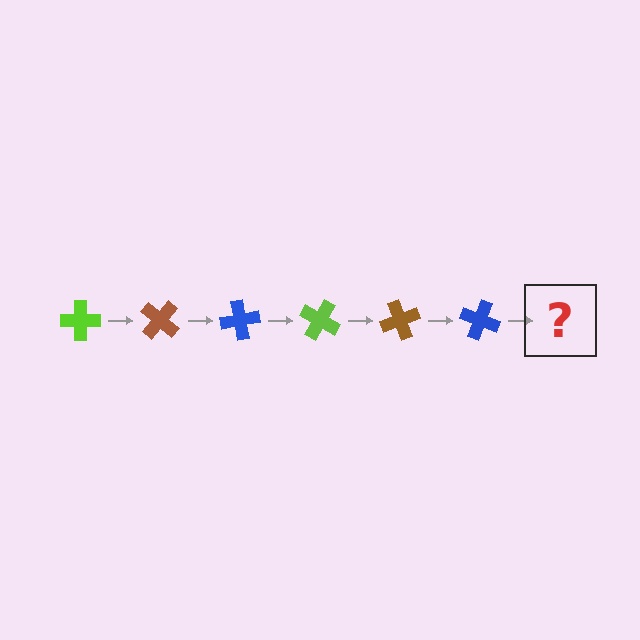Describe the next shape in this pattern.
It should be a lime cross, rotated 240 degrees from the start.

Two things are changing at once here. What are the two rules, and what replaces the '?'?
The two rules are that it rotates 40 degrees each step and the color cycles through lime, brown, and blue. The '?' should be a lime cross, rotated 240 degrees from the start.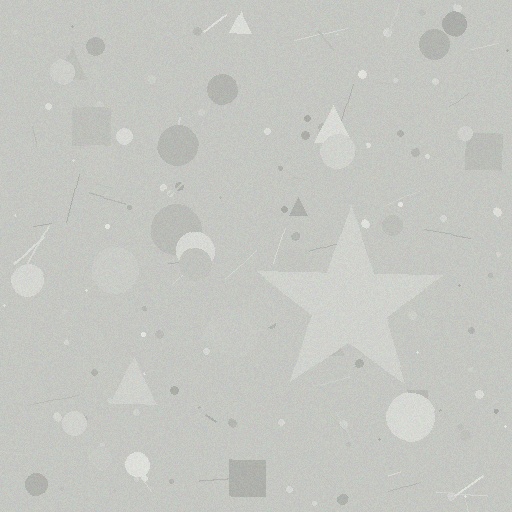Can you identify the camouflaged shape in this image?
The camouflaged shape is a star.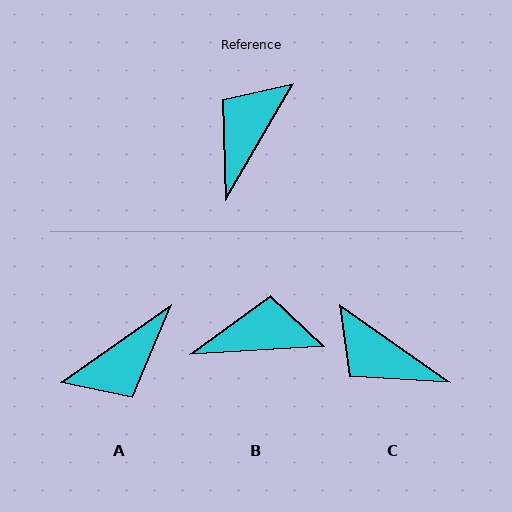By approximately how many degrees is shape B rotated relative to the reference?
Approximately 56 degrees clockwise.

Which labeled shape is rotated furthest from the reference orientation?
A, about 156 degrees away.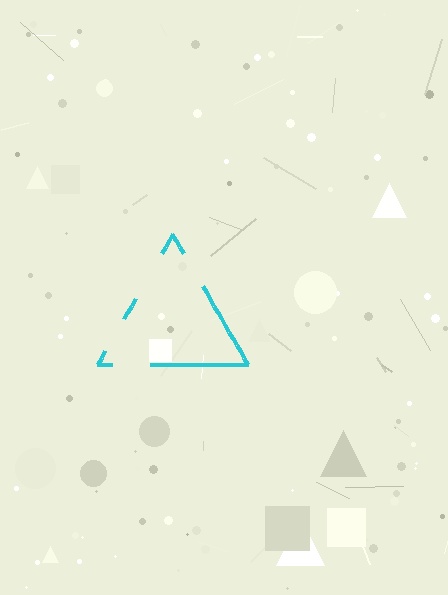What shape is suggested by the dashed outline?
The dashed outline suggests a triangle.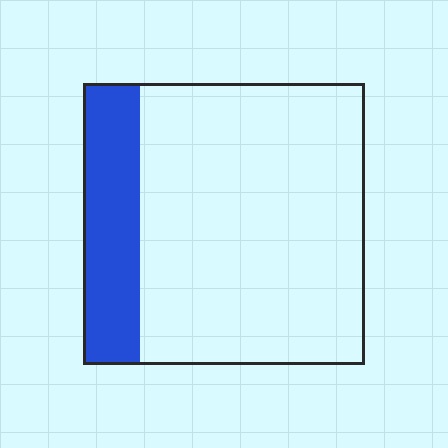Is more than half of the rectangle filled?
No.